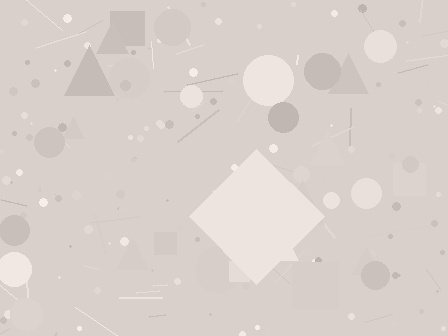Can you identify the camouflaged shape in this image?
The camouflaged shape is a diamond.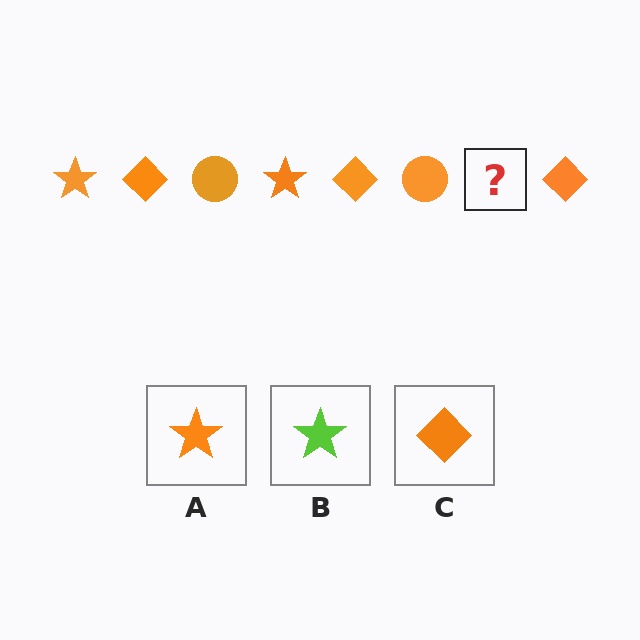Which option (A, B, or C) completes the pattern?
A.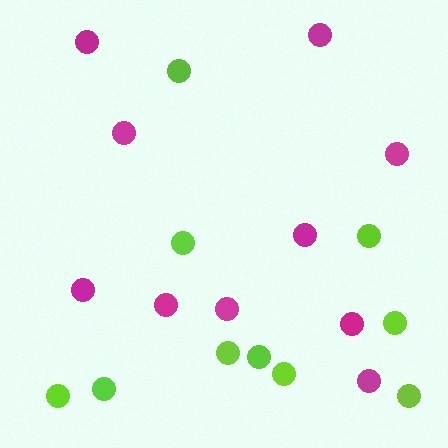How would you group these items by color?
There are 2 groups: one group of magenta circles (10) and one group of lime circles (10).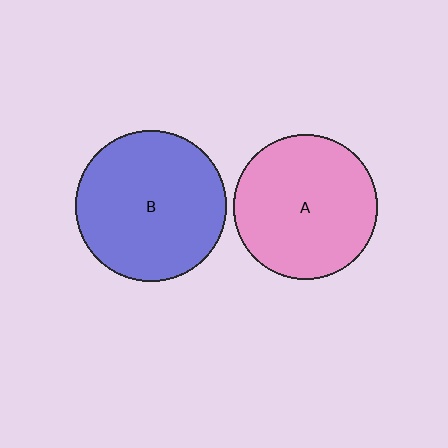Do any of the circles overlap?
No, none of the circles overlap.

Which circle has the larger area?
Circle B (blue).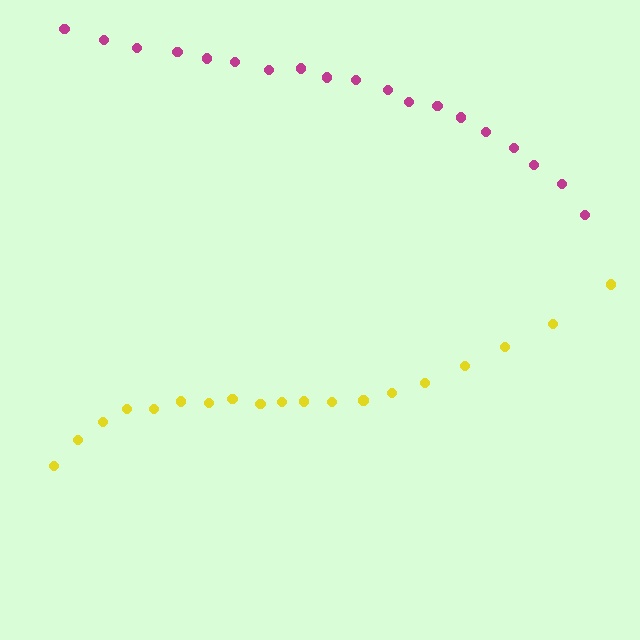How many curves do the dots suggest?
There are 2 distinct paths.